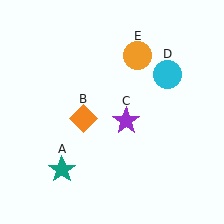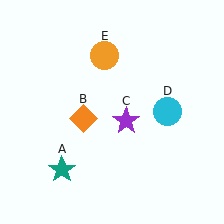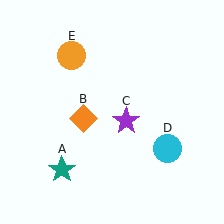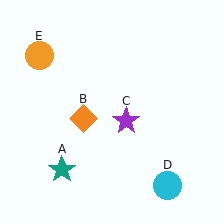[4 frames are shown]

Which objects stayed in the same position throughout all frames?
Teal star (object A) and orange diamond (object B) and purple star (object C) remained stationary.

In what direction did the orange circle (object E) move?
The orange circle (object E) moved left.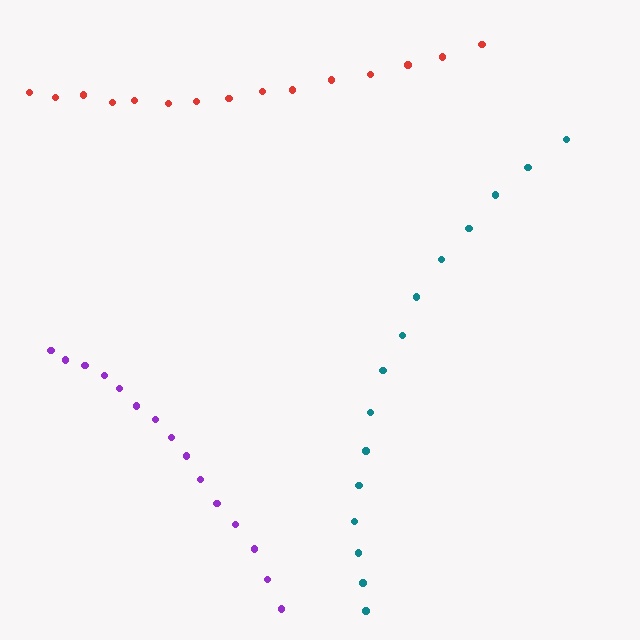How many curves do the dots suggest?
There are 3 distinct paths.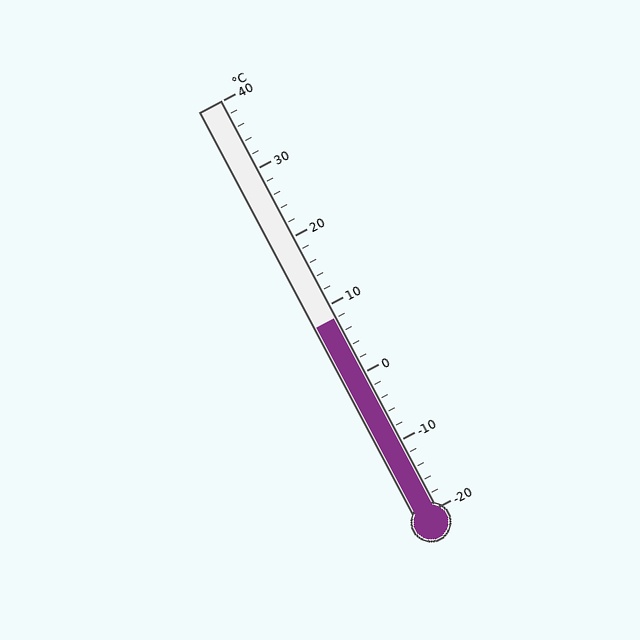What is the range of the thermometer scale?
The thermometer scale ranges from -20°C to 40°C.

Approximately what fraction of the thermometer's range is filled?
The thermometer is filled to approximately 45% of its range.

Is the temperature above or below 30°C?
The temperature is below 30°C.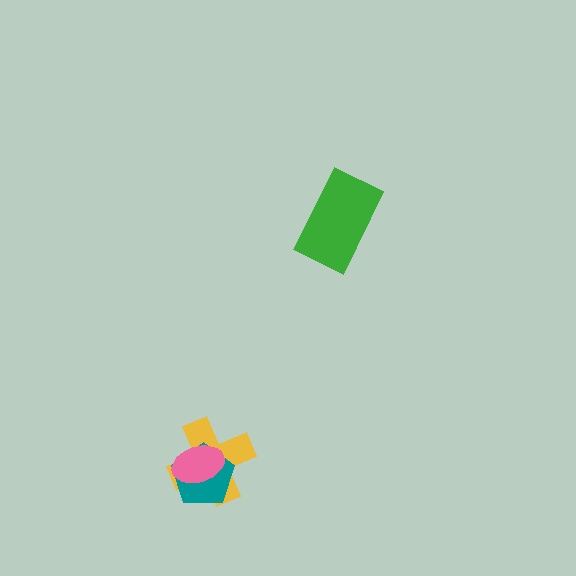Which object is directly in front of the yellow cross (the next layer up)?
The teal pentagon is directly in front of the yellow cross.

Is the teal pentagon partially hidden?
Yes, it is partially covered by another shape.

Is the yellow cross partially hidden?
Yes, it is partially covered by another shape.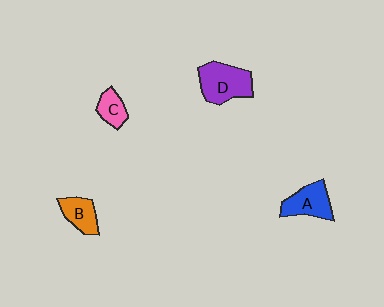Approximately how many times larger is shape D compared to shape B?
Approximately 1.7 times.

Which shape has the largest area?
Shape D (purple).